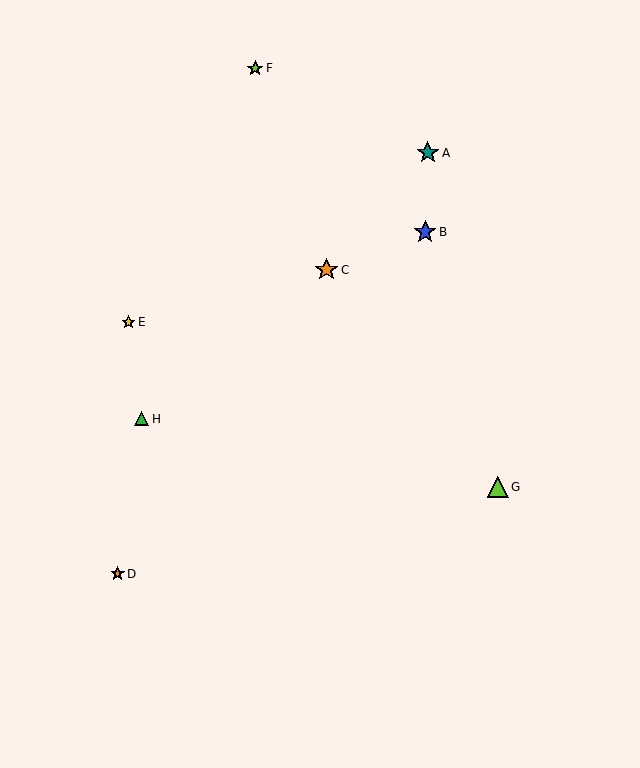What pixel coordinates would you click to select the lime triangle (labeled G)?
Click at (498, 487) to select the lime triangle G.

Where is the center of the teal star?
The center of the teal star is at (428, 153).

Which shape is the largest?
The orange star (labeled C) is the largest.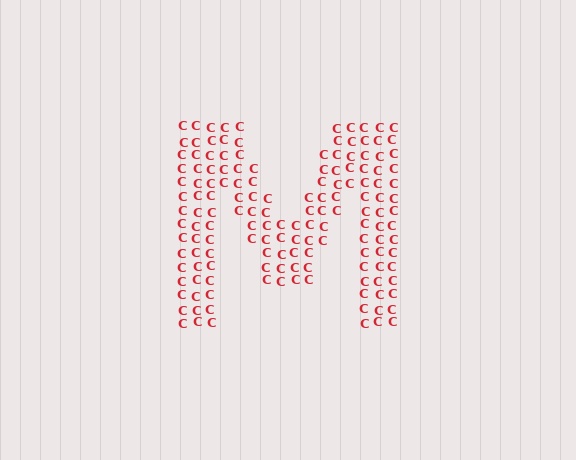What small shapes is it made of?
It is made of small letter C's.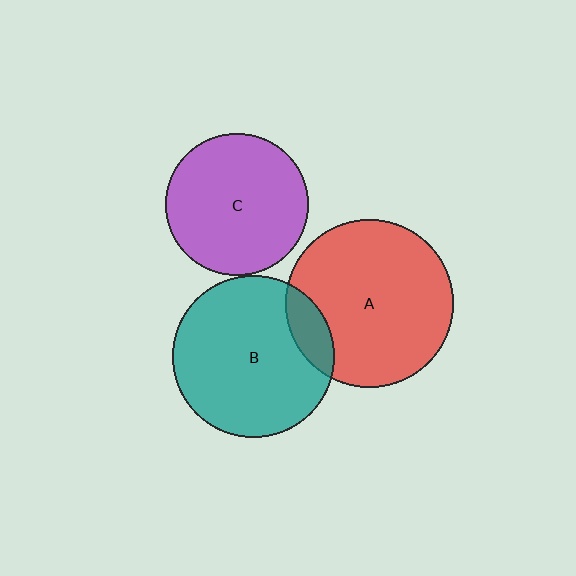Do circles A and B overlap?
Yes.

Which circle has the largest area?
Circle A (red).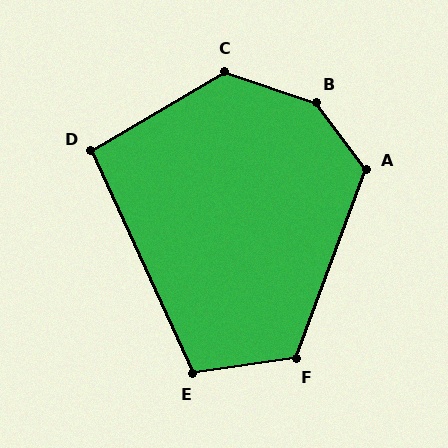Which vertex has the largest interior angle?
B, at approximately 146 degrees.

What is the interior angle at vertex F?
Approximately 118 degrees (obtuse).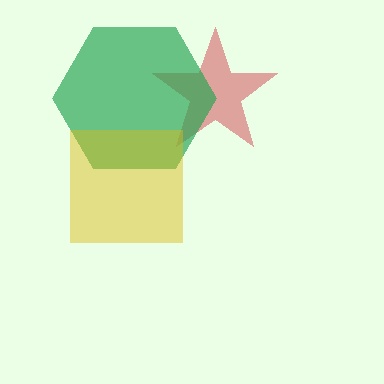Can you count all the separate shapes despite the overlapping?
Yes, there are 3 separate shapes.